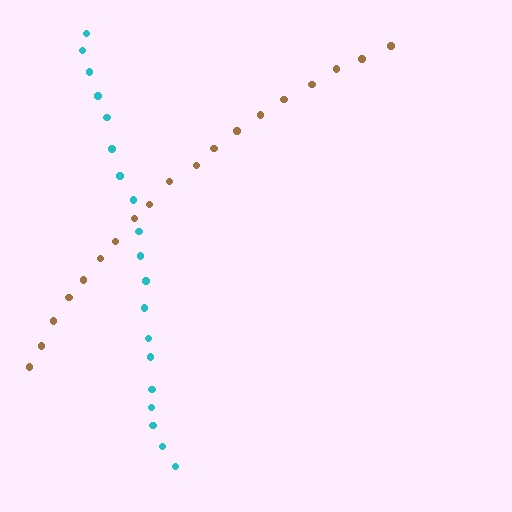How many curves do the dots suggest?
There are 2 distinct paths.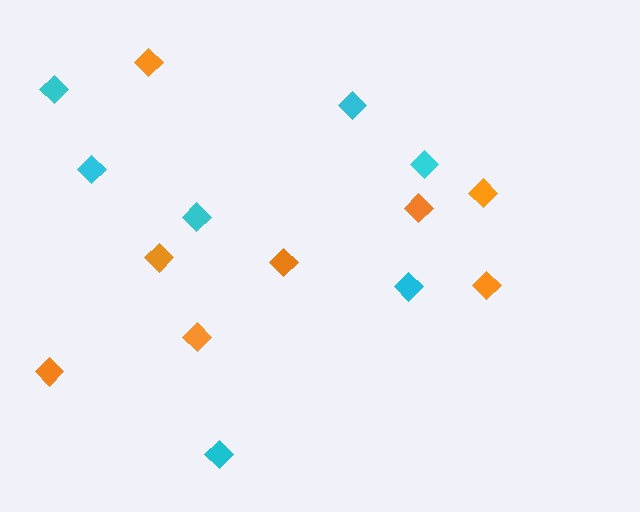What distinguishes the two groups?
There are 2 groups: one group of orange diamonds (8) and one group of cyan diamonds (7).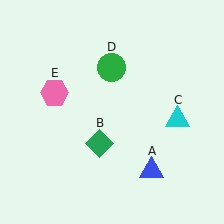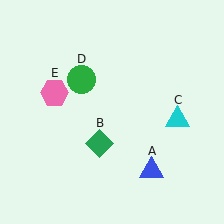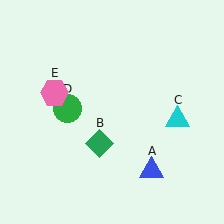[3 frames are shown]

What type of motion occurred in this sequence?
The green circle (object D) rotated counterclockwise around the center of the scene.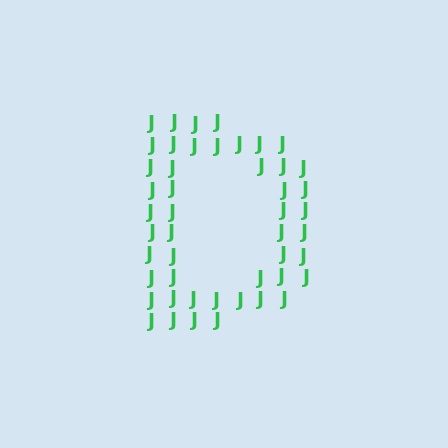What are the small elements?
The small elements are letter J's.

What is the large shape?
The large shape is the letter D.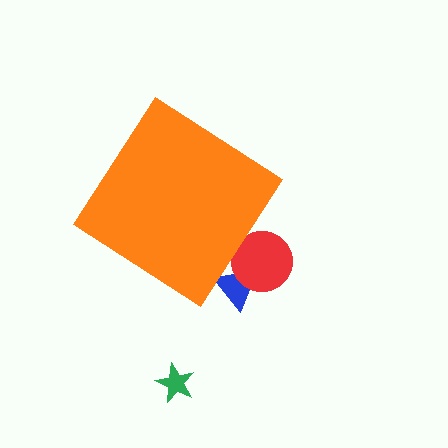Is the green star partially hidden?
No, the green star is fully visible.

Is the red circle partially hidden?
Yes, the red circle is partially hidden behind the orange diamond.